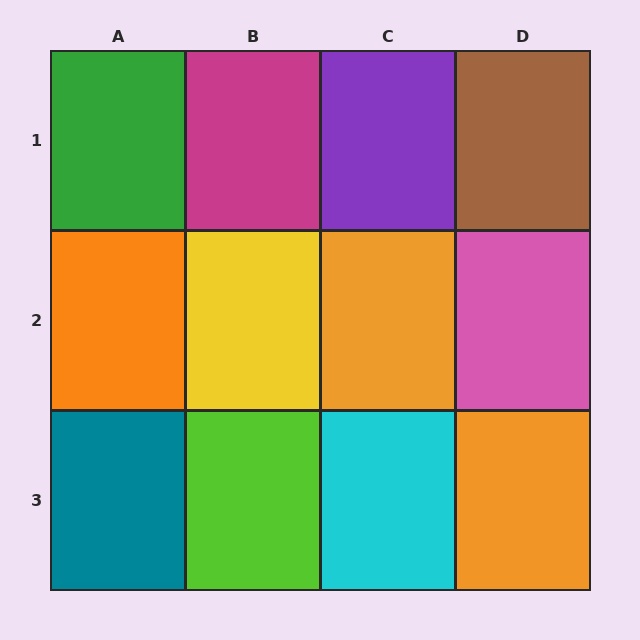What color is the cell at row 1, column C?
Purple.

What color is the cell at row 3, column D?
Orange.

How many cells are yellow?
1 cell is yellow.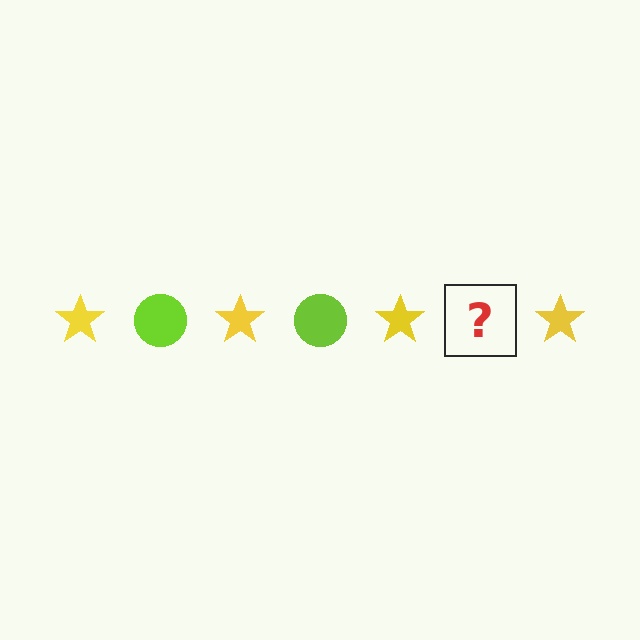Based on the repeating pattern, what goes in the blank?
The blank should be a lime circle.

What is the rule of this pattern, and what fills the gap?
The rule is that the pattern alternates between yellow star and lime circle. The gap should be filled with a lime circle.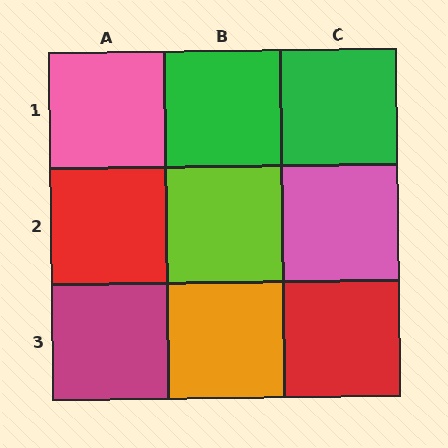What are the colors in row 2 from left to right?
Red, lime, pink.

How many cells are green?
2 cells are green.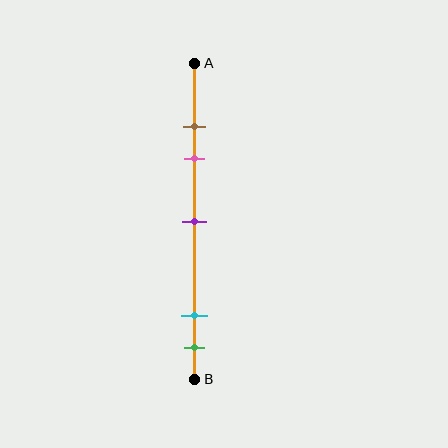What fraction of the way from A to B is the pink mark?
The pink mark is approximately 30% (0.3) of the way from A to B.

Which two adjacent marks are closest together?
The brown and pink marks are the closest adjacent pair.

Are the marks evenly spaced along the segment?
No, the marks are not evenly spaced.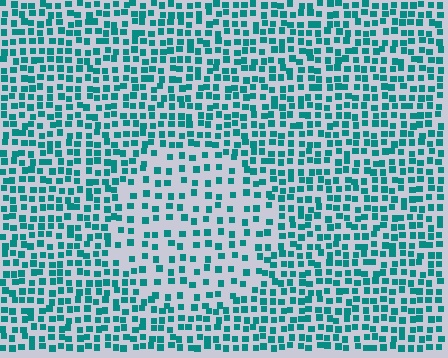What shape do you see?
I see a circle.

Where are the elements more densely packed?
The elements are more densely packed outside the circle boundary.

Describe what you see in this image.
The image contains small teal elements arranged at two different densities. A circle-shaped region is visible where the elements are less densely packed than the surrounding area.